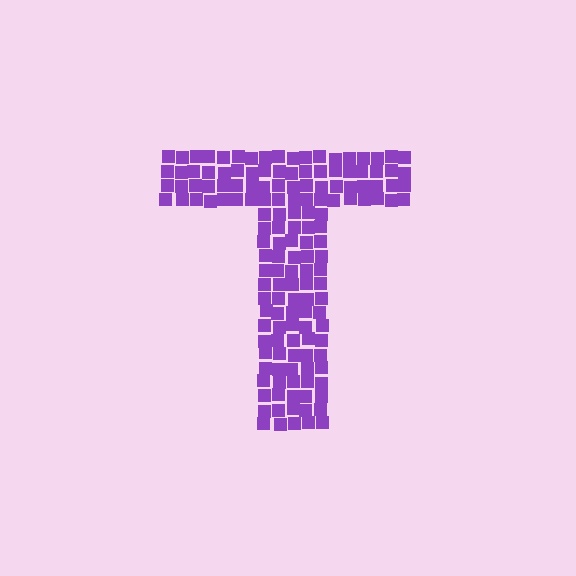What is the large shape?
The large shape is the letter T.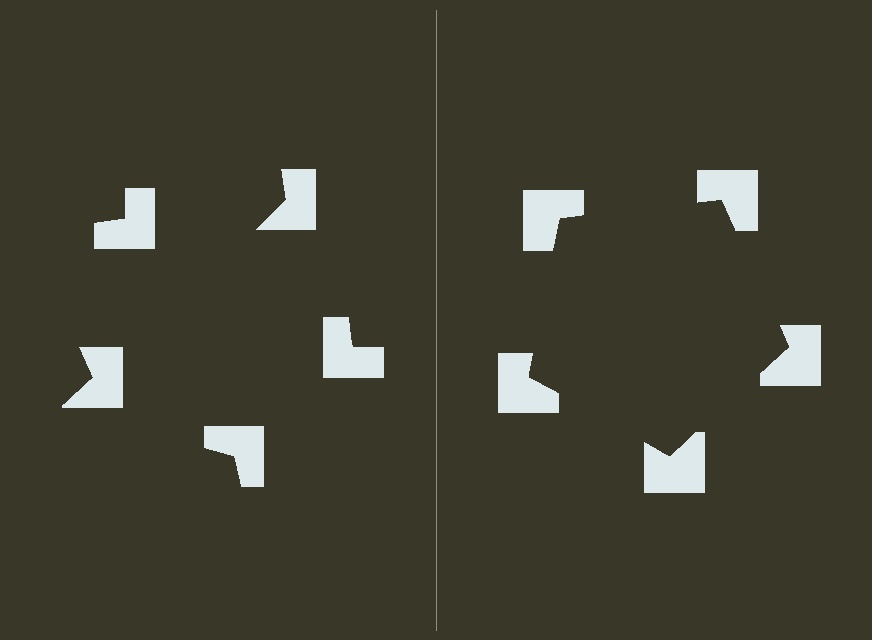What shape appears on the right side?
An illusory pentagon.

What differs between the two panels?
The notched squares are positioned identically on both sides; only the wedge orientations differ. On the right they align to a pentagon; on the left they are misaligned.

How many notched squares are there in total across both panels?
10 — 5 on each side.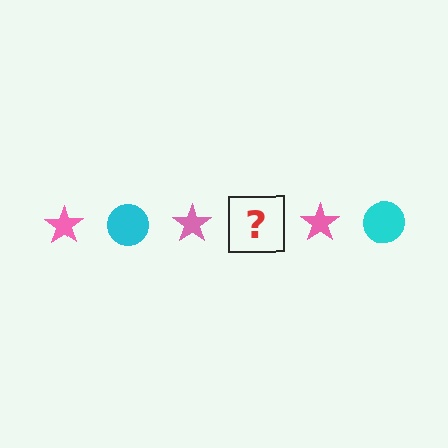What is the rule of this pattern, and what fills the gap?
The rule is that the pattern alternates between pink star and cyan circle. The gap should be filled with a cyan circle.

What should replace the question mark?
The question mark should be replaced with a cyan circle.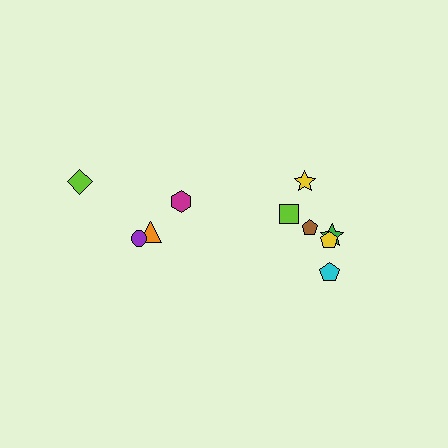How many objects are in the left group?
There are 4 objects.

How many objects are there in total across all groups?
There are 10 objects.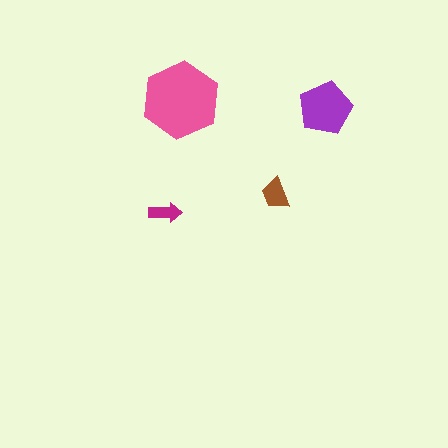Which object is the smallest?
The magenta arrow.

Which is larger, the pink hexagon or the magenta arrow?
The pink hexagon.